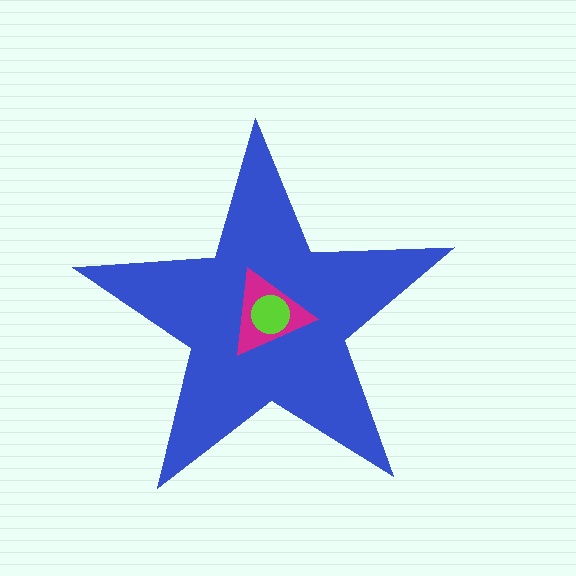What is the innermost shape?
The lime circle.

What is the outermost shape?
The blue star.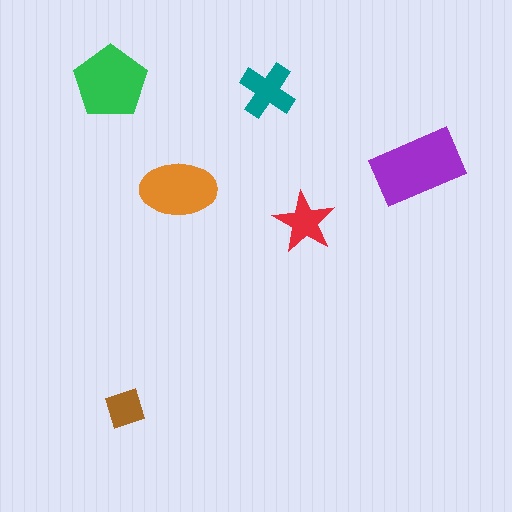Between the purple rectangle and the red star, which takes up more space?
The purple rectangle.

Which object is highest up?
The green pentagon is topmost.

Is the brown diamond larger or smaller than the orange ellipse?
Smaller.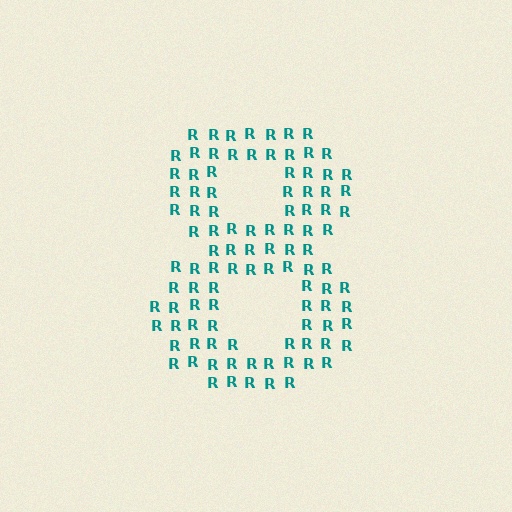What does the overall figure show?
The overall figure shows the digit 8.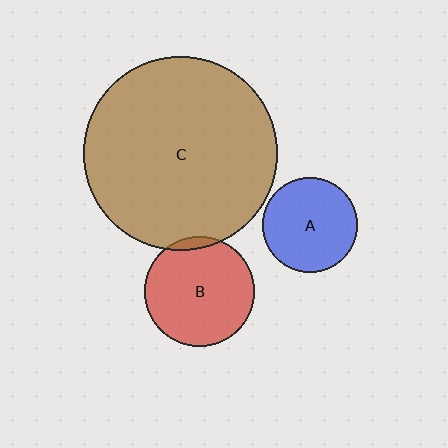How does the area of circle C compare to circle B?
Approximately 3.1 times.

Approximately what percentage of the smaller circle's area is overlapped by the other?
Approximately 5%.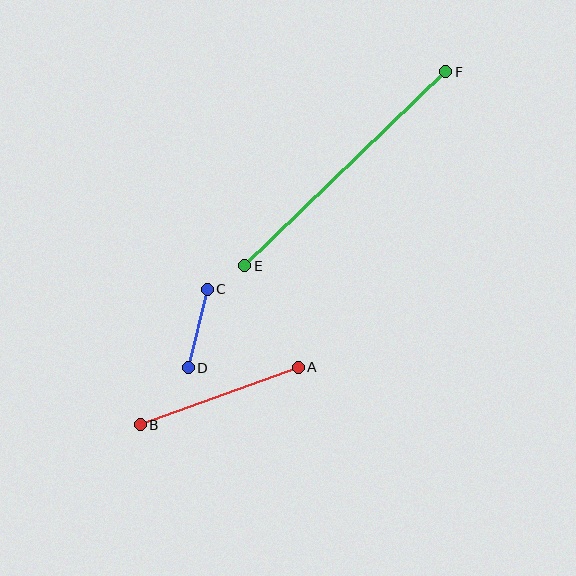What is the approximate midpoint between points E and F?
The midpoint is at approximately (345, 169) pixels.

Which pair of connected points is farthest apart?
Points E and F are farthest apart.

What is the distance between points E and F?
The distance is approximately 279 pixels.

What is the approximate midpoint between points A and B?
The midpoint is at approximately (219, 396) pixels.